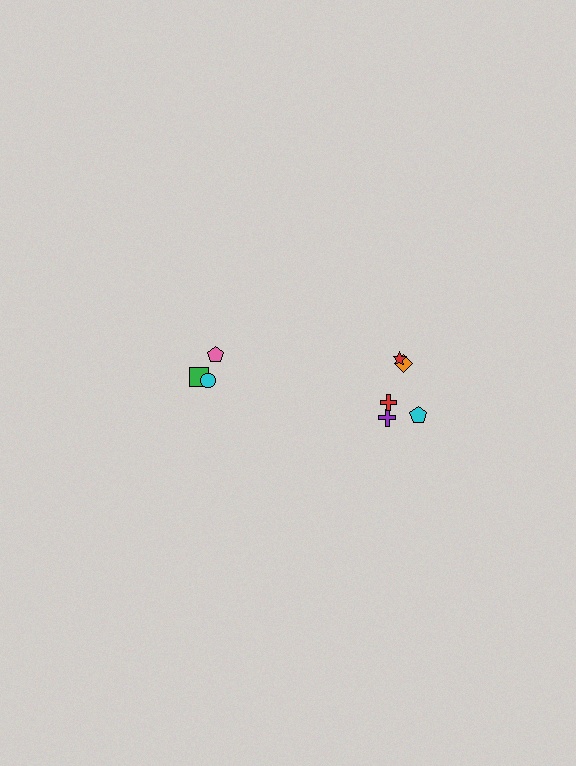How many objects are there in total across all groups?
There are 8 objects.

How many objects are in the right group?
There are 5 objects.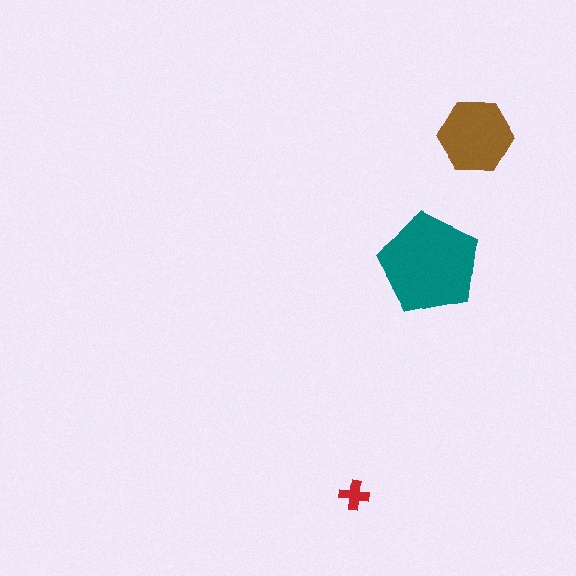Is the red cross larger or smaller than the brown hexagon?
Smaller.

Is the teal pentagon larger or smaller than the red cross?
Larger.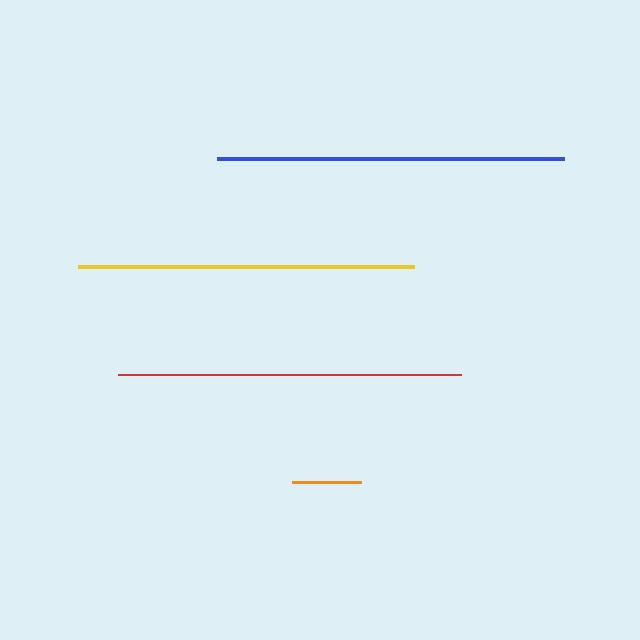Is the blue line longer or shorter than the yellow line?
The blue line is longer than the yellow line.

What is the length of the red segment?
The red segment is approximately 343 pixels long.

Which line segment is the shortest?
The orange line is the shortest at approximately 69 pixels.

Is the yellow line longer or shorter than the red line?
The red line is longer than the yellow line.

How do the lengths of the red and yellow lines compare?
The red and yellow lines are approximately the same length.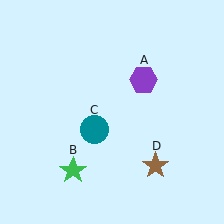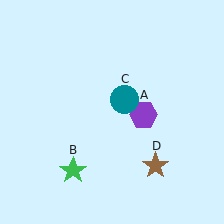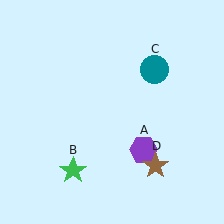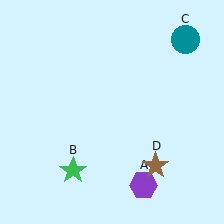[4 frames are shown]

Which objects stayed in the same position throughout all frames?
Green star (object B) and brown star (object D) remained stationary.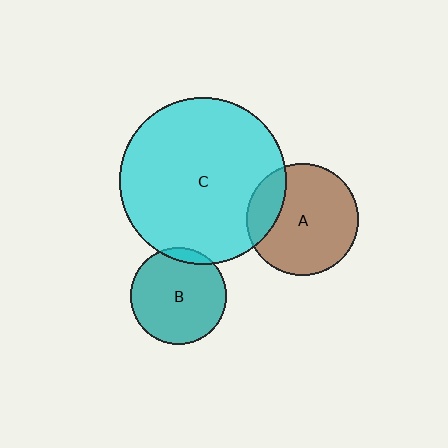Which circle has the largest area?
Circle C (cyan).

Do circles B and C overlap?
Yes.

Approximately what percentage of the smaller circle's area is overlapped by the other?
Approximately 10%.